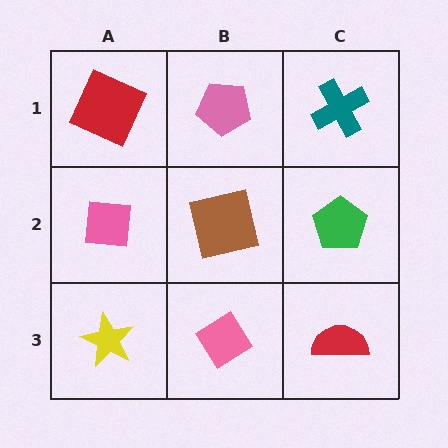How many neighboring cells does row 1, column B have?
3.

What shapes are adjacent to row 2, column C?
A teal cross (row 1, column C), a red semicircle (row 3, column C), a brown square (row 2, column B).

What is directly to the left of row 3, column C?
A pink diamond.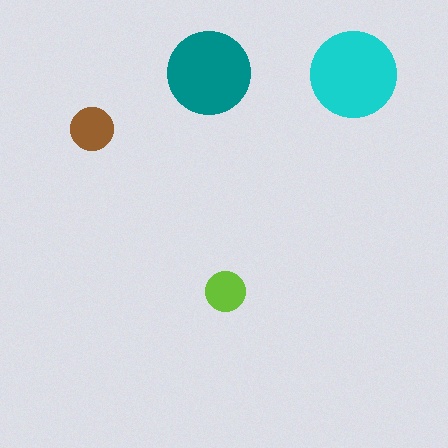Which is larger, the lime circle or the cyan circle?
The cyan one.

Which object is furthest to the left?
The brown circle is leftmost.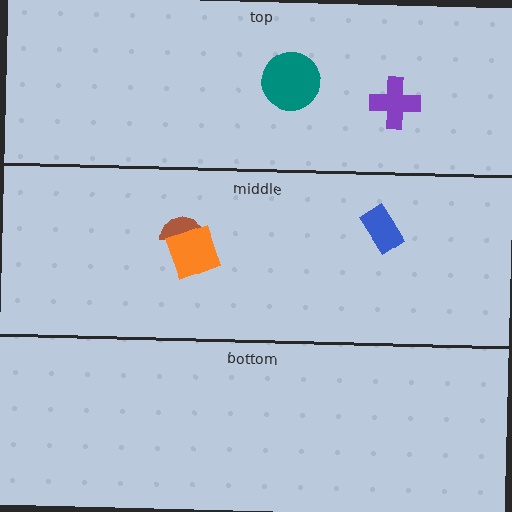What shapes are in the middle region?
The brown semicircle, the blue rectangle, the orange square.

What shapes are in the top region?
The purple cross, the teal circle.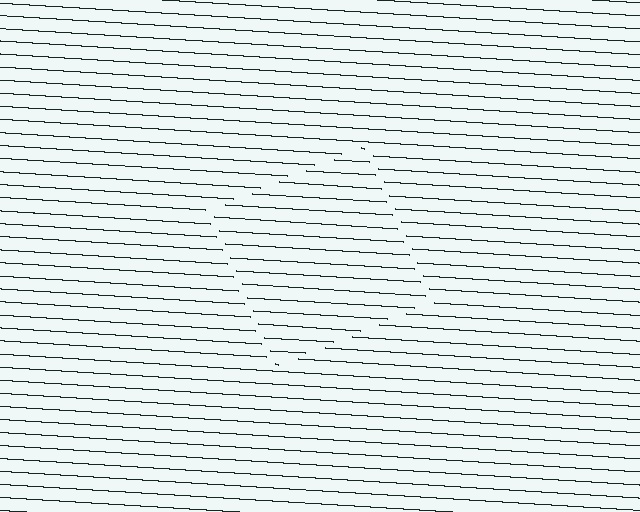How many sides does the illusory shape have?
4 sides — the line-ends trace a square.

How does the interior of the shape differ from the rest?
The interior of the shape contains the same grating, shifted by half a period — the contour is defined by the phase discontinuity where line-ends from the inner and outer gratings abut.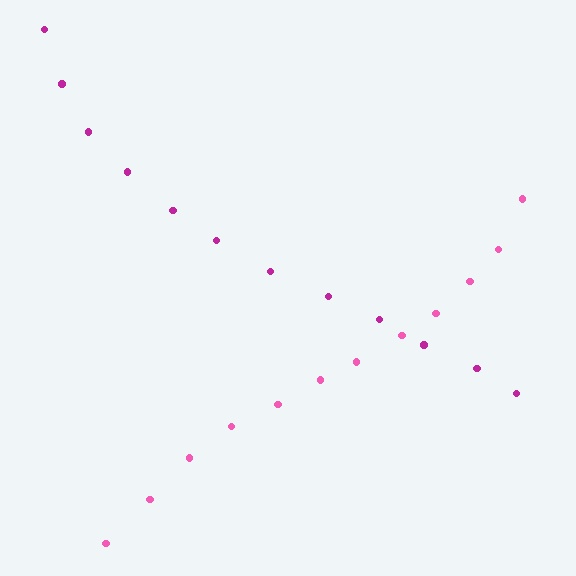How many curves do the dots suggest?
There are 2 distinct paths.